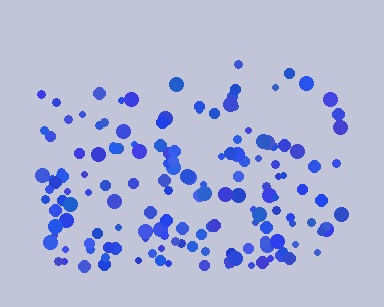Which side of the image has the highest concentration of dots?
The bottom.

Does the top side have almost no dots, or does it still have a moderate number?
Still a moderate number, just noticeably fewer than the bottom.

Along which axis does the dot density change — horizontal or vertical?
Vertical.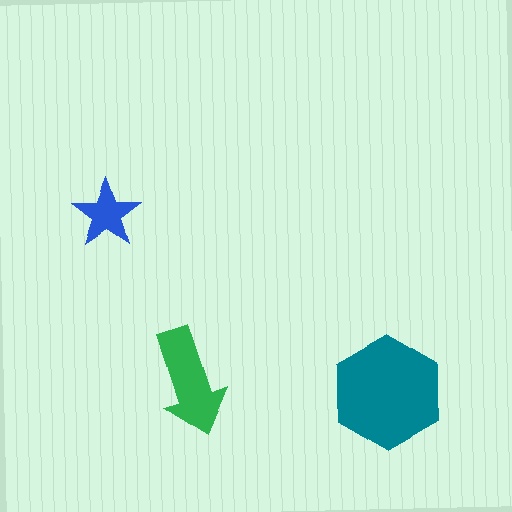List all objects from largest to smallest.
The teal hexagon, the green arrow, the blue star.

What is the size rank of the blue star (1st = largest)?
3rd.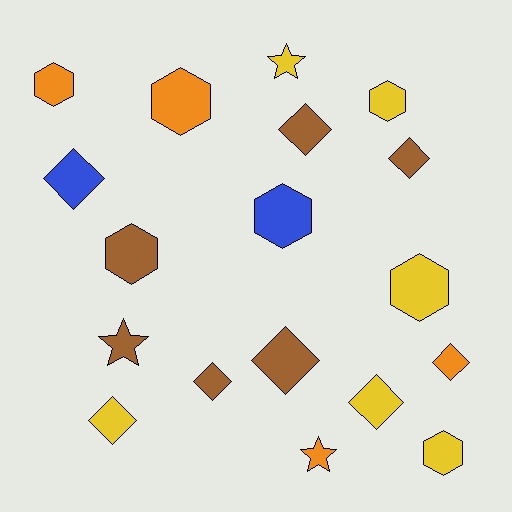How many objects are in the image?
There are 18 objects.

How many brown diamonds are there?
There are 4 brown diamonds.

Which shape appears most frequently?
Diamond, with 8 objects.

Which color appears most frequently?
Brown, with 6 objects.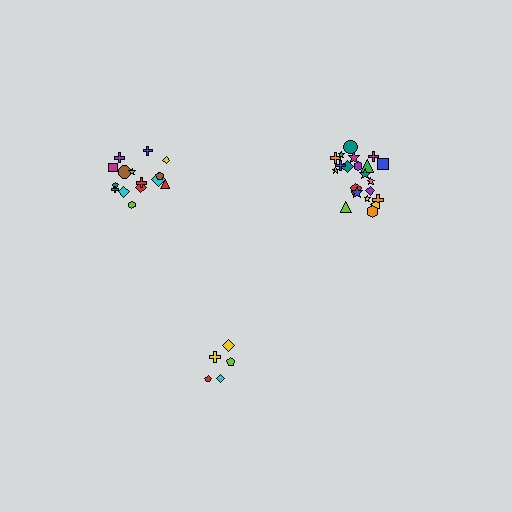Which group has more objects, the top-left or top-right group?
The top-right group.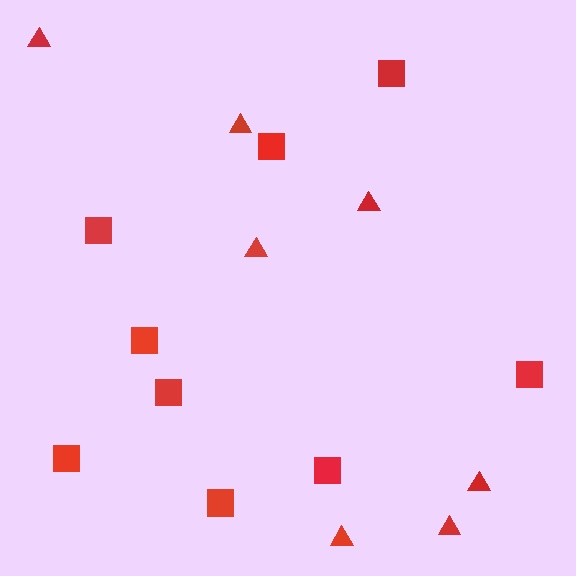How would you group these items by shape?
There are 2 groups: one group of squares (9) and one group of triangles (7).